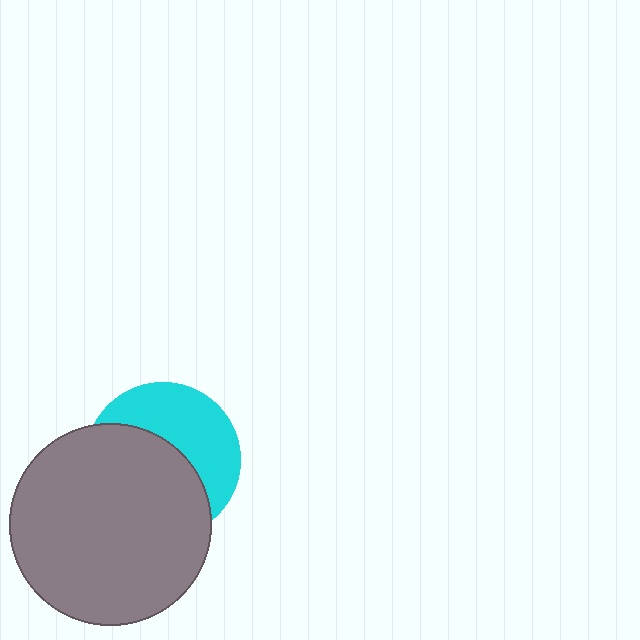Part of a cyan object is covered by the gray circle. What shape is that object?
It is a circle.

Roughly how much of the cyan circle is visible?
A small part of it is visible (roughly 44%).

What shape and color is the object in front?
The object in front is a gray circle.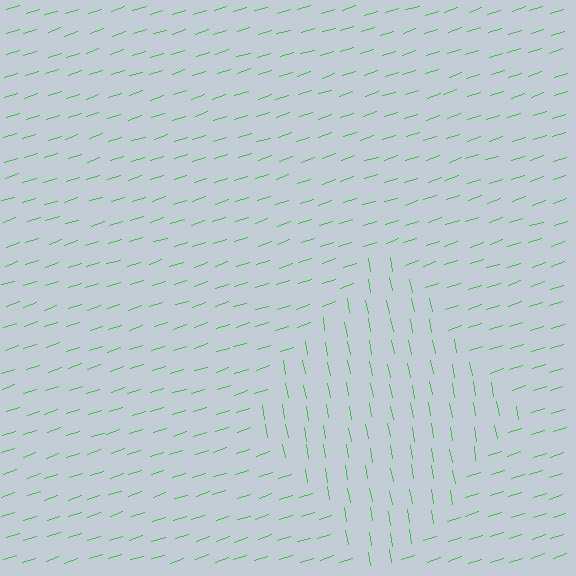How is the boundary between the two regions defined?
The boundary is defined purely by a change in line orientation (approximately 82 degrees difference). All lines are the same color and thickness.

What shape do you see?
I see a diamond.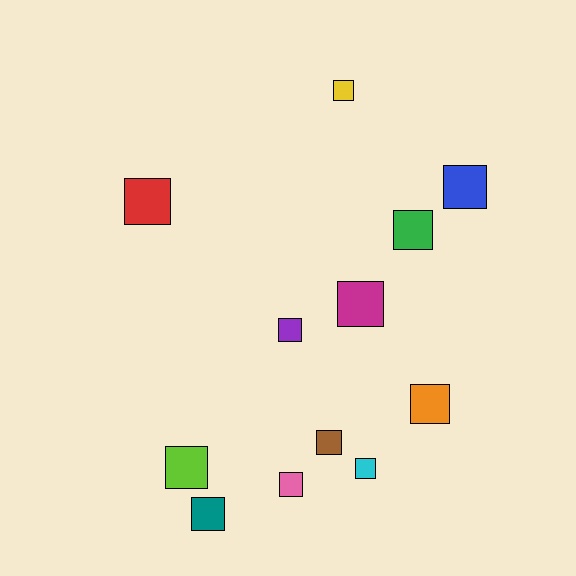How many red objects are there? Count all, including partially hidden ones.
There is 1 red object.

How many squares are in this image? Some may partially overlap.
There are 12 squares.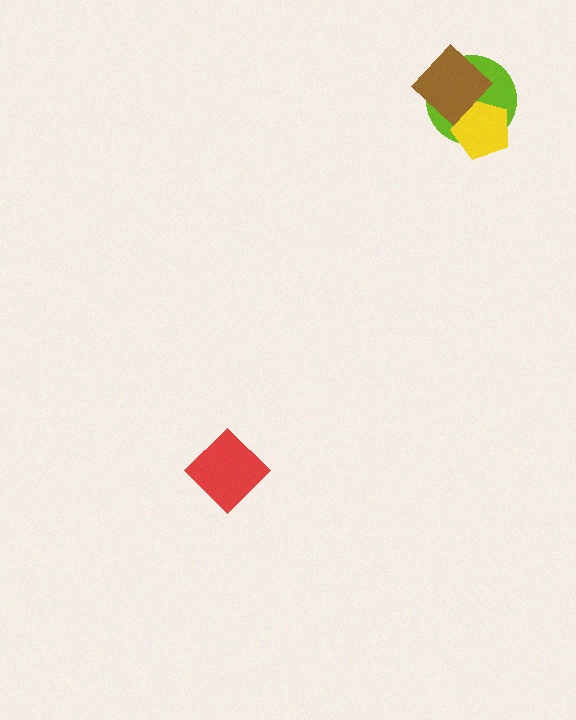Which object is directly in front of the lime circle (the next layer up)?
The yellow pentagon is directly in front of the lime circle.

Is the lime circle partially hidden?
Yes, it is partially covered by another shape.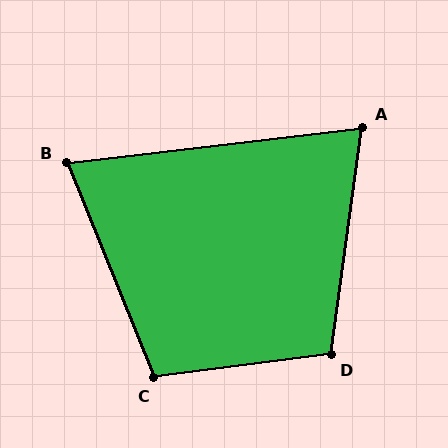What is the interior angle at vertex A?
Approximately 75 degrees (acute).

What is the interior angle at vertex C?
Approximately 105 degrees (obtuse).